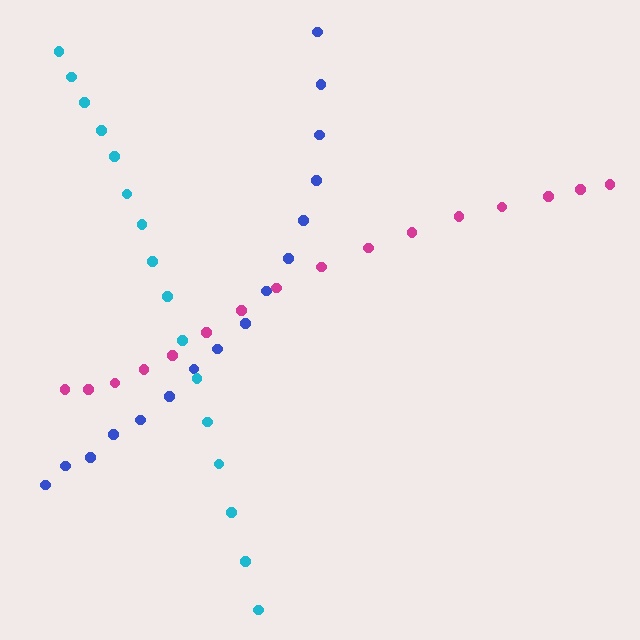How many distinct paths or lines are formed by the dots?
There are 3 distinct paths.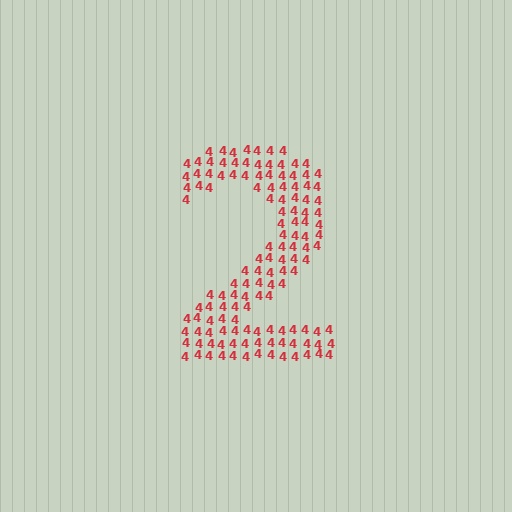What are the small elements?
The small elements are digit 4's.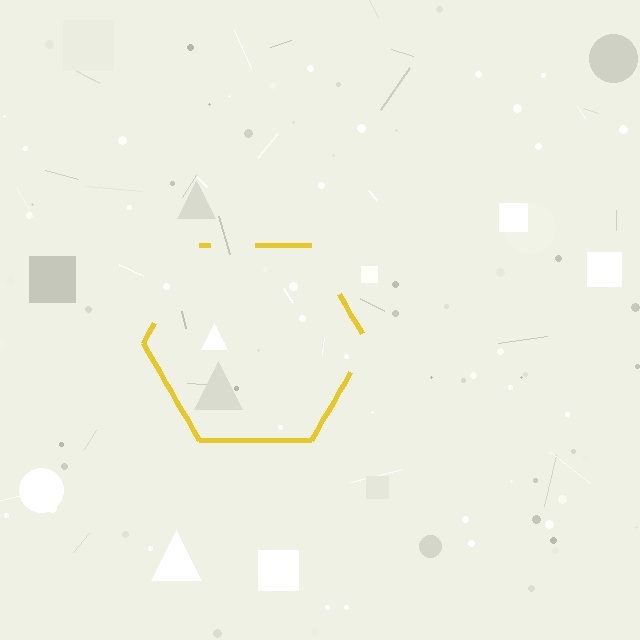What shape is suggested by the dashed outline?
The dashed outline suggests a hexagon.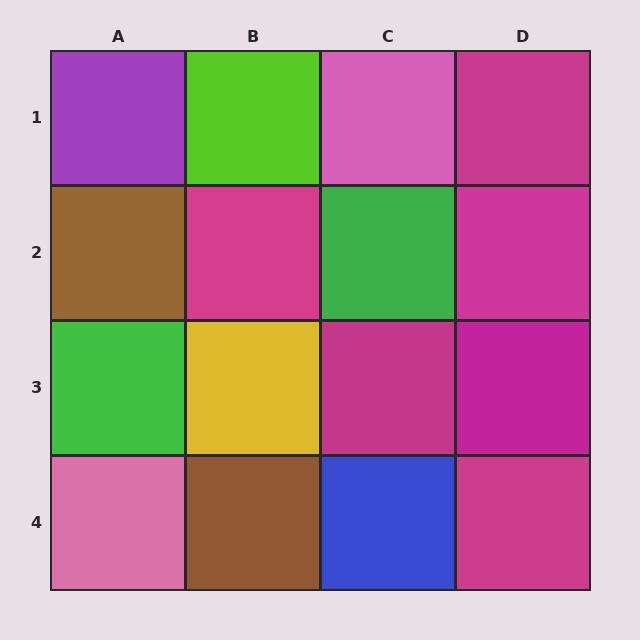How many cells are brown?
2 cells are brown.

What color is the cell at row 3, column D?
Magenta.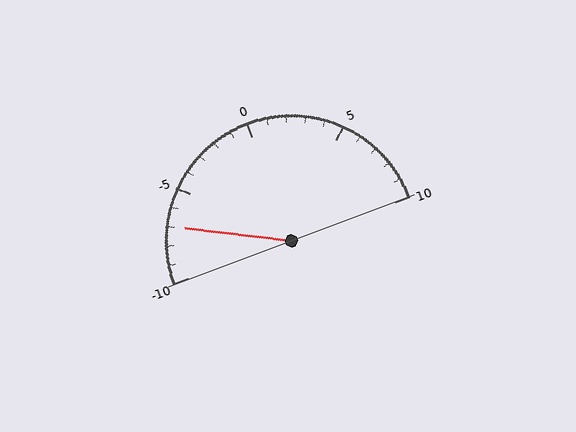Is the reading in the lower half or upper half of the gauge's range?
The reading is in the lower half of the range (-10 to 10).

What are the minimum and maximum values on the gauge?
The gauge ranges from -10 to 10.